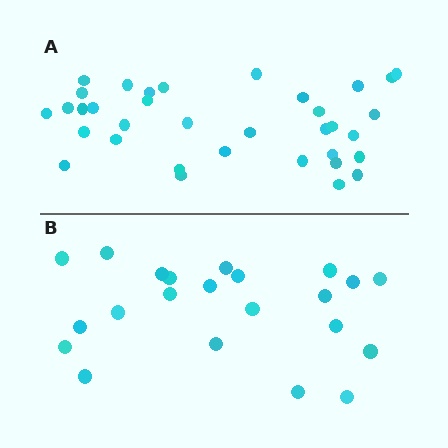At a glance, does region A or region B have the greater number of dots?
Region A (the top region) has more dots.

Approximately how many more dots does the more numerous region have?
Region A has approximately 15 more dots than region B.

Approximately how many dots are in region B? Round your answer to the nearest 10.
About 20 dots. (The exact count is 22, which rounds to 20.)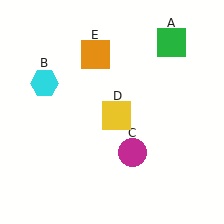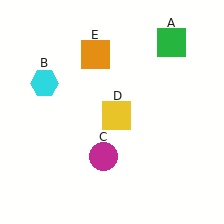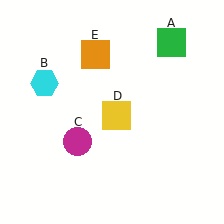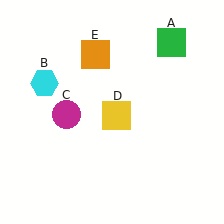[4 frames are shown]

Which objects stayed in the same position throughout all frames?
Green square (object A) and cyan hexagon (object B) and yellow square (object D) and orange square (object E) remained stationary.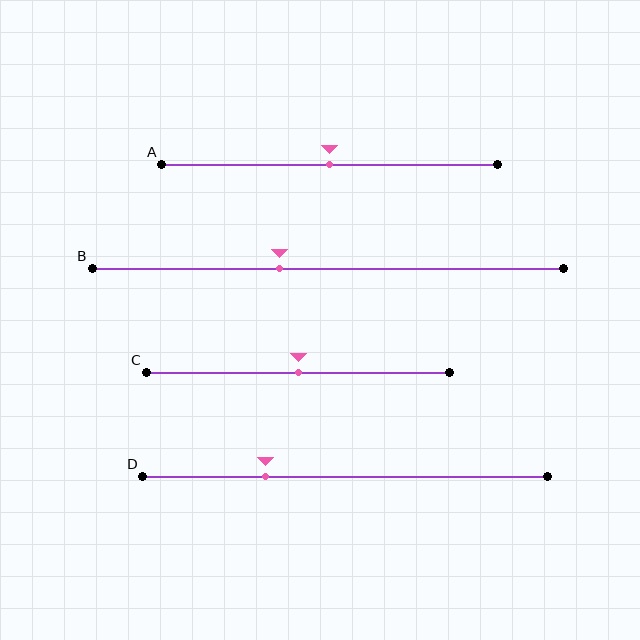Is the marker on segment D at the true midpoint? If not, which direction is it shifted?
No, the marker on segment D is shifted to the left by about 20% of the segment length.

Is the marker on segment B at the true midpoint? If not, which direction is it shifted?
No, the marker on segment B is shifted to the left by about 10% of the segment length.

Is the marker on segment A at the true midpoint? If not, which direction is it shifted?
Yes, the marker on segment A is at the true midpoint.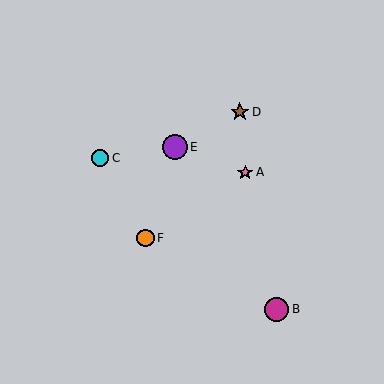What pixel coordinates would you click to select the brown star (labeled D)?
Click at (240, 112) to select the brown star D.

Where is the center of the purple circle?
The center of the purple circle is at (175, 147).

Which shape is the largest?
The purple circle (labeled E) is the largest.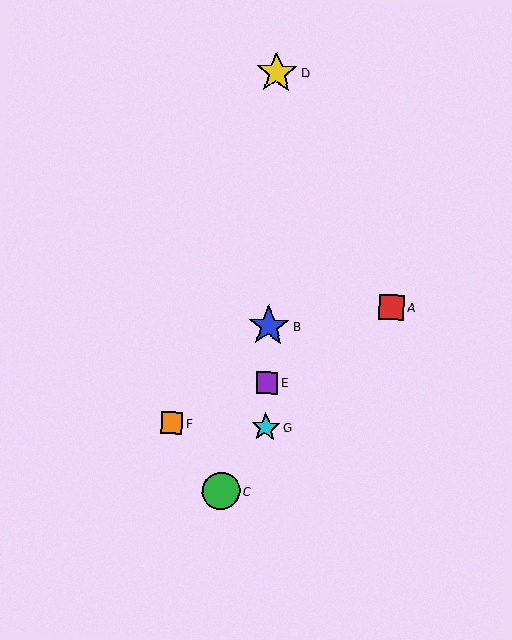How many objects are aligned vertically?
4 objects (B, D, E, G) are aligned vertically.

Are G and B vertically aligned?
Yes, both are at x≈266.